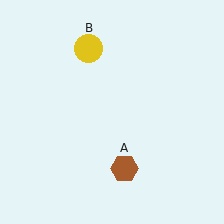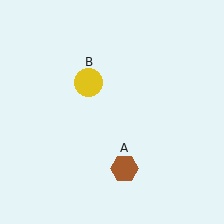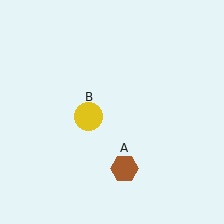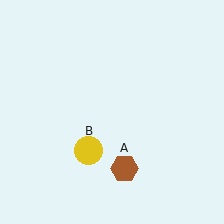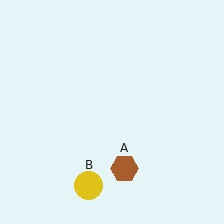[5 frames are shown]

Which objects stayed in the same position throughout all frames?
Brown hexagon (object A) remained stationary.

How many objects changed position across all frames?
1 object changed position: yellow circle (object B).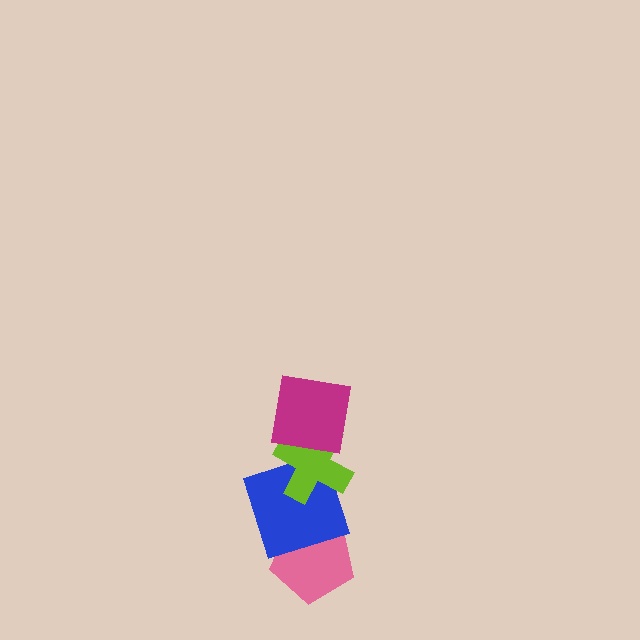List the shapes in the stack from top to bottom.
From top to bottom: the magenta square, the lime cross, the blue square, the pink pentagon.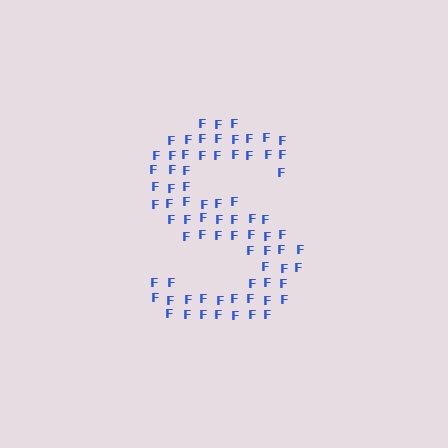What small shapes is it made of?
It is made of small letter F's.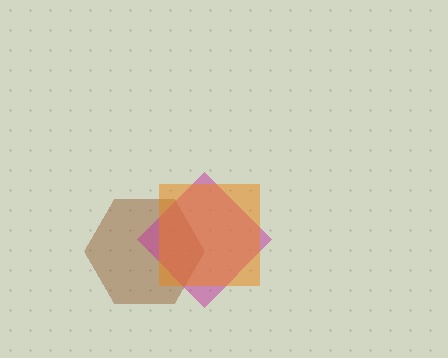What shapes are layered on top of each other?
The layered shapes are: a brown hexagon, a magenta diamond, an orange square.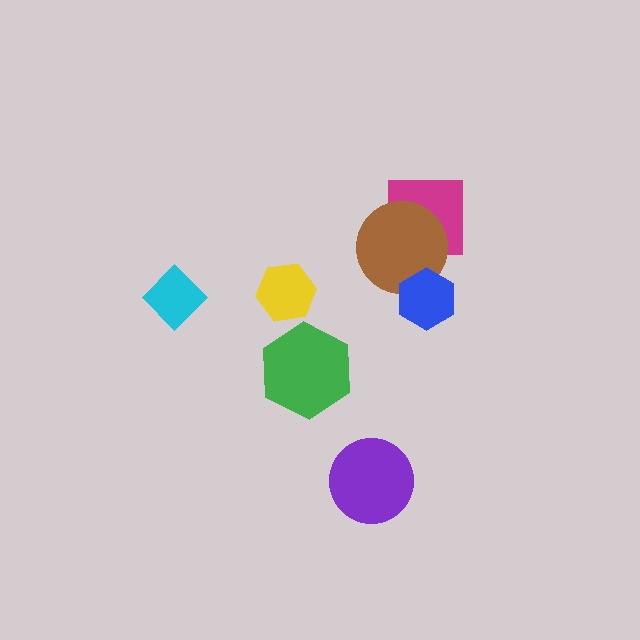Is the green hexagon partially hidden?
No, no other shape covers it.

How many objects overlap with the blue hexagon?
1 object overlaps with the blue hexagon.